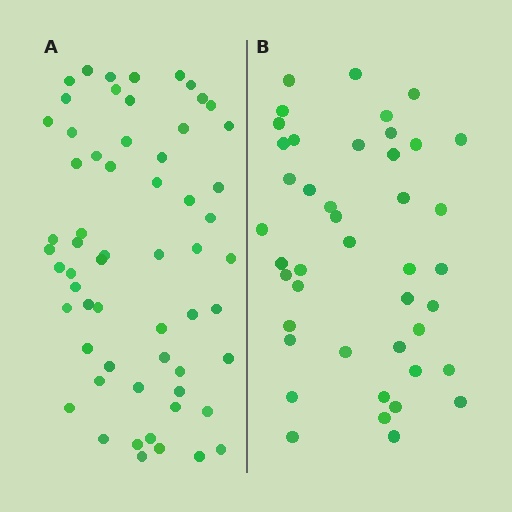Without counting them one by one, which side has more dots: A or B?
Region A (the left region) has more dots.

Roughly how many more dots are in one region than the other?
Region A has approximately 15 more dots than region B.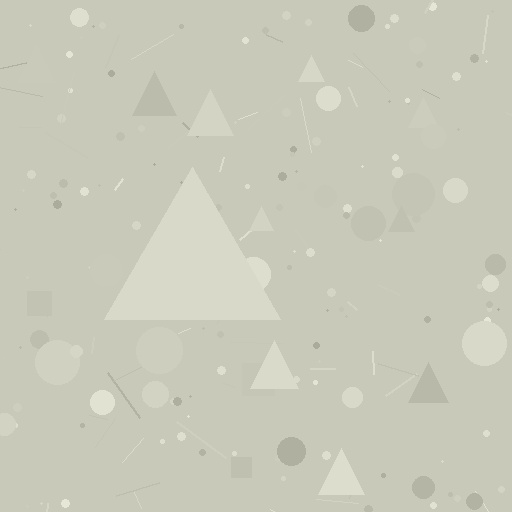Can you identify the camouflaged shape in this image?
The camouflaged shape is a triangle.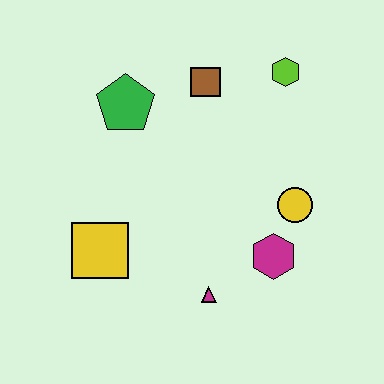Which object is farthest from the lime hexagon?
The yellow square is farthest from the lime hexagon.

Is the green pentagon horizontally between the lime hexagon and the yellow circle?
No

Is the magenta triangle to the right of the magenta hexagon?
No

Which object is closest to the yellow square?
The magenta triangle is closest to the yellow square.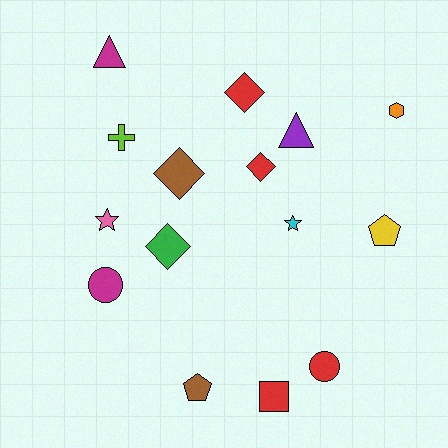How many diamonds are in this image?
There are 4 diamonds.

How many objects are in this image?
There are 15 objects.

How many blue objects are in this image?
There are no blue objects.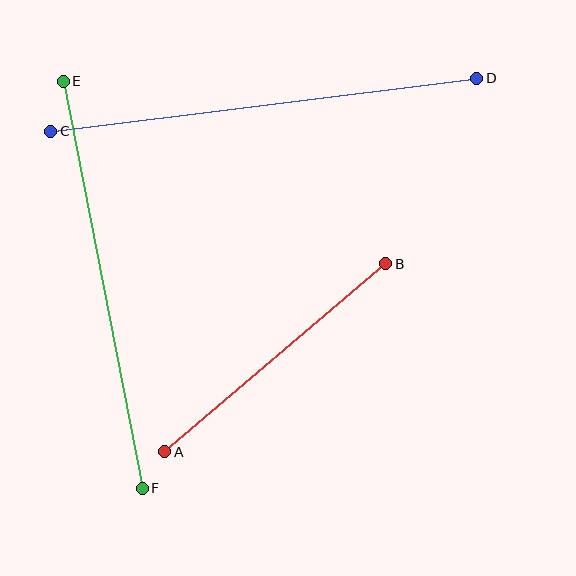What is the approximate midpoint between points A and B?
The midpoint is at approximately (275, 358) pixels.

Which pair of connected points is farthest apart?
Points C and D are farthest apart.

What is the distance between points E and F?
The distance is approximately 415 pixels.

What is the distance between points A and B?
The distance is approximately 290 pixels.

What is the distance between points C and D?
The distance is approximately 429 pixels.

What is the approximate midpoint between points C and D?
The midpoint is at approximately (264, 105) pixels.